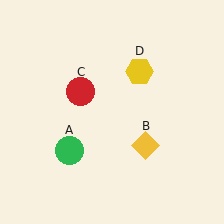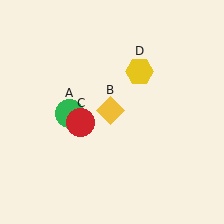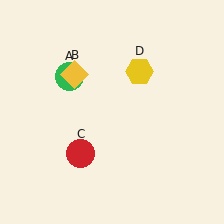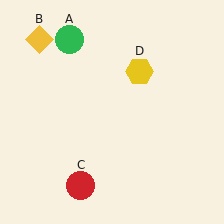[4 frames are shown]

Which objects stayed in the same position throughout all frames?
Yellow hexagon (object D) remained stationary.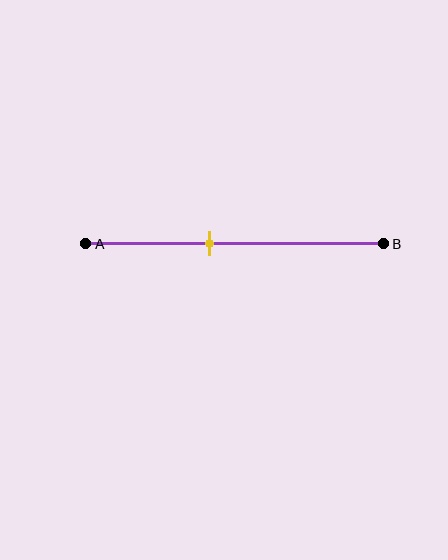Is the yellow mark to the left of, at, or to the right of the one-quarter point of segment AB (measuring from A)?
The yellow mark is to the right of the one-quarter point of segment AB.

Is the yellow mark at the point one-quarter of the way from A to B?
No, the mark is at about 40% from A, not at the 25% one-quarter point.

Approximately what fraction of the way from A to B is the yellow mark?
The yellow mark is approximately 40% of the way from A to B.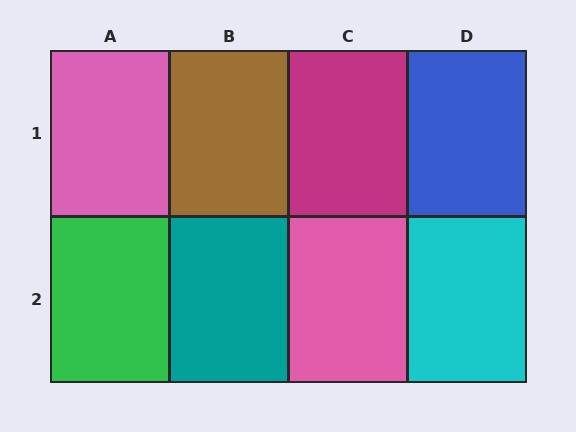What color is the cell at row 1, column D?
Blue.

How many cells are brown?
1 cell is brown.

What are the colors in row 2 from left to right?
Green, teal, pink, cyan.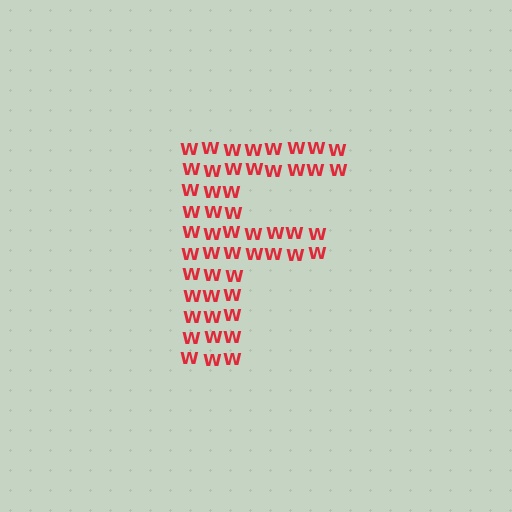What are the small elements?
The small elements are letter W's.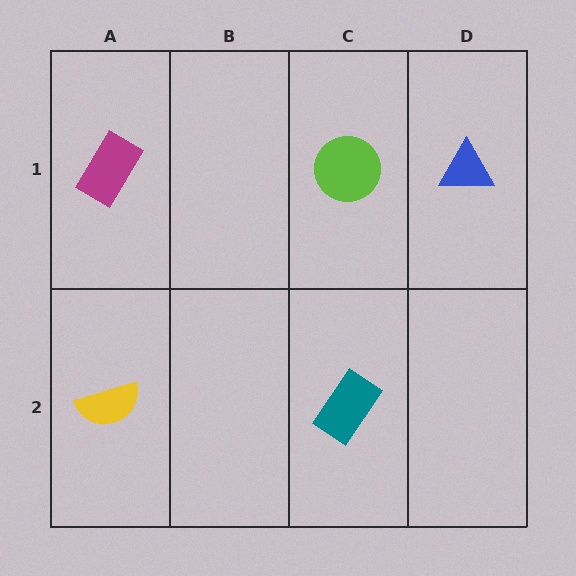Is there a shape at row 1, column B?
No, that cell is empty.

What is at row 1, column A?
A magenta rectangle.